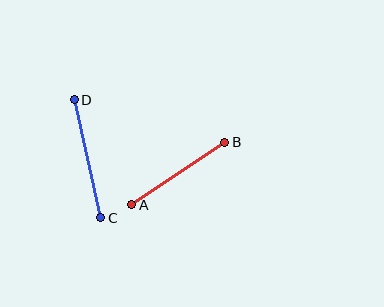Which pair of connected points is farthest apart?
Points C and D are farthest apart.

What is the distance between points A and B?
The distance is approximately 112 pixels.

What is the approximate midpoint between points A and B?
The midpoint is at approximately (178, 174) pixels.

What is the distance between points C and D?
The distance is approximately 121 pixels.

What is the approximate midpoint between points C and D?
The midpoint is at approximately (88, 159) pixels.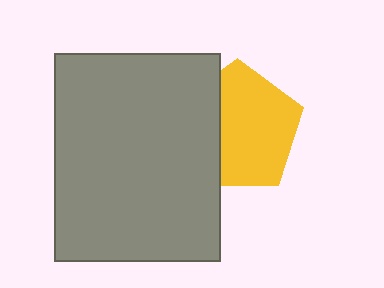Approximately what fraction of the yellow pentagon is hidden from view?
Roughly 34% of the yellow pentagon is hidden behind the gray rectangle.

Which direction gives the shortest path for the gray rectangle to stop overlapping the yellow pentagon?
Moving left gives the shortest separation.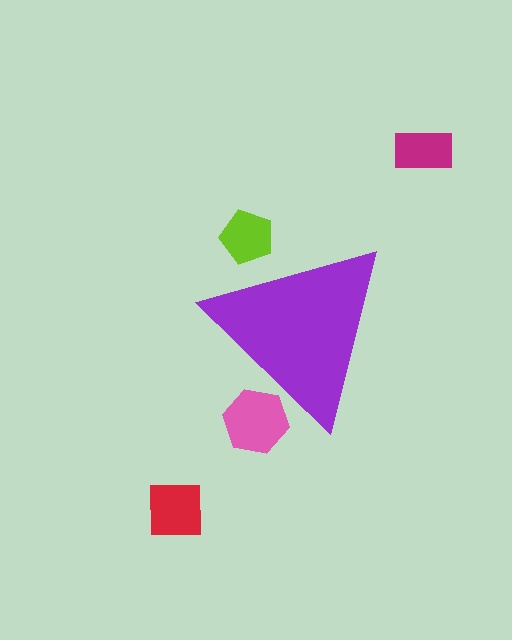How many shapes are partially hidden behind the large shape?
2 shapes are partially hidden.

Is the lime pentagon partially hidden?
Yes, the lime pentagon is partially hidden behind the purple triangle.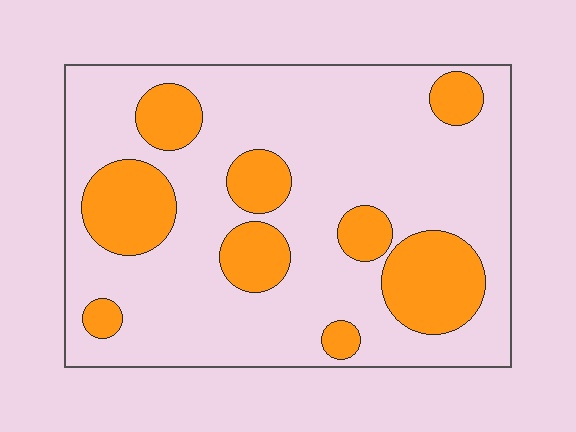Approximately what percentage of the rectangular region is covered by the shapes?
Approximately 25%.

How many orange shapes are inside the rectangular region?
9.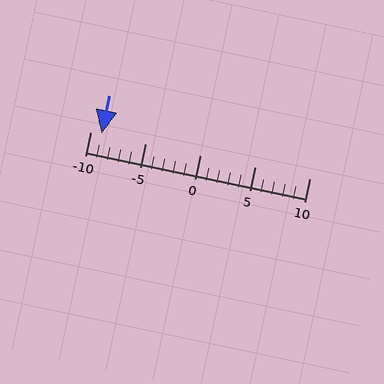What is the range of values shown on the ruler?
The ruler shows values from -10 to 10.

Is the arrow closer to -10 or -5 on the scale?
The arrow is closer to -10.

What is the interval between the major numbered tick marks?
The major tick marks are spaced 5 units apart.